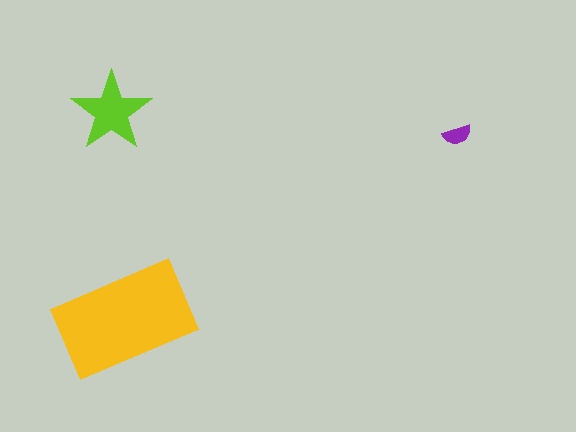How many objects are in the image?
There are 3 objects in the image.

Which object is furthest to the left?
The lime star is leftmost.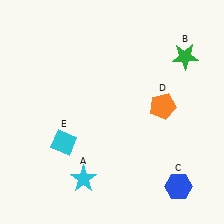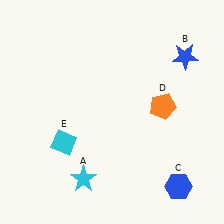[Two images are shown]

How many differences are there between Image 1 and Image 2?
There is 1 difference between the two images.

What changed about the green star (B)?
In Image 1, B is green. In Image 2, it changed to blue.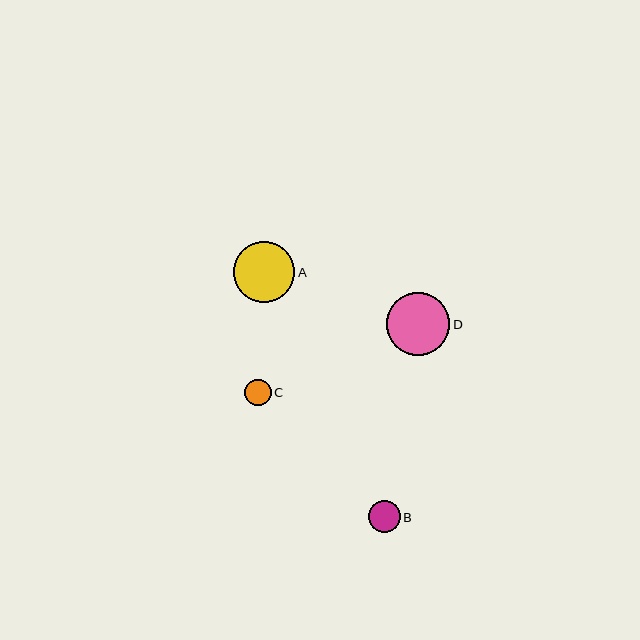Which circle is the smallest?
Circle C is the smallest with a size of approximately 26 pixels.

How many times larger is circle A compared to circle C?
Circle A is approximately 2.3 times the size of circle C.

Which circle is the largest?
Circle D is the largest with a size of approximately 63 pixels.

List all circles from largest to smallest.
From largest to smallest: D, A, B, C.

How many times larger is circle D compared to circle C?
Circle D is approximately 2.4 times the size of circle C.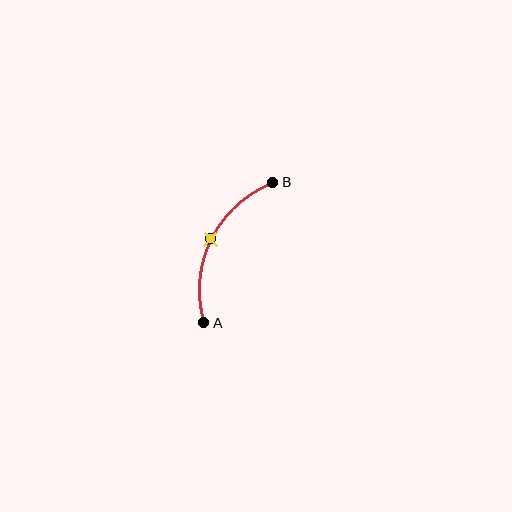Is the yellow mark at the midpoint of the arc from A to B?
Yes. The yellow mark lies on the arc at equal arc-length from both A and B — it is the arc midpoint.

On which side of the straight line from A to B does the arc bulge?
The arc bulges to the left of the straight line connecting A and B.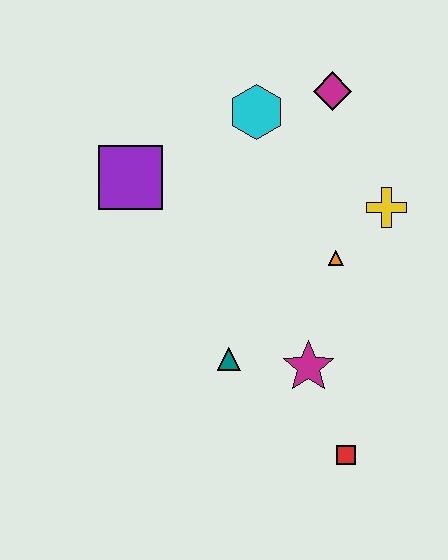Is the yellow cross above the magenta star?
Yes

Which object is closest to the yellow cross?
The orange triangle is closest to the yellow cross.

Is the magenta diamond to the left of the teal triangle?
No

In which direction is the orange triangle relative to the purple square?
The orange triangle is to the right of the purple square.